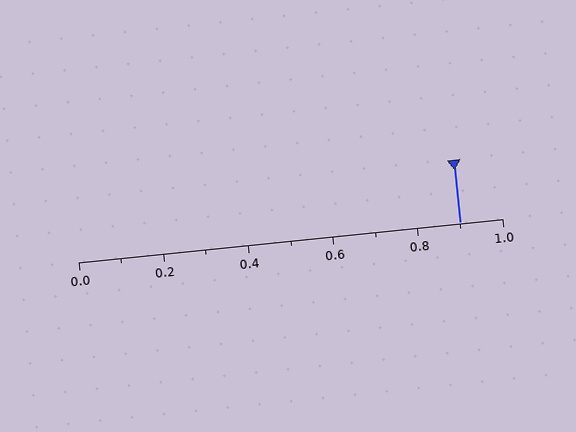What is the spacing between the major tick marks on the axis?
The major ticks are spaced 0.2 apart.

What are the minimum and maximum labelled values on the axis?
The axis runs from 0.0 to 1.0.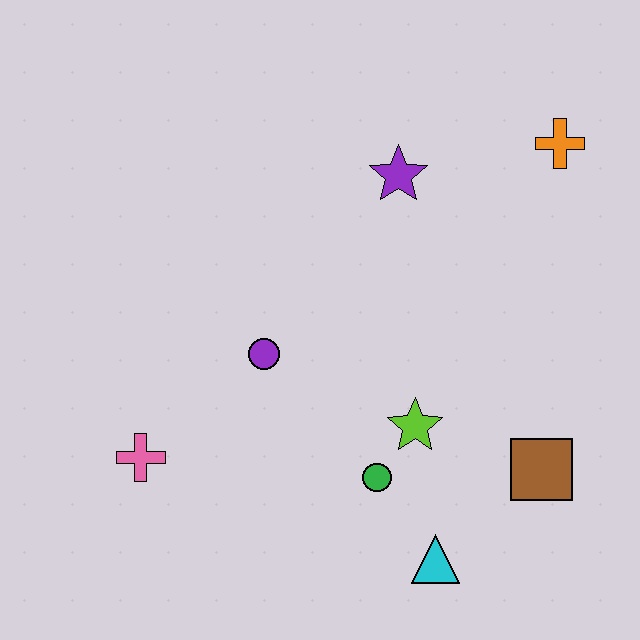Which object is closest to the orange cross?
The purple star is closest to the orange cross.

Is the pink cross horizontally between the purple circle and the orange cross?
No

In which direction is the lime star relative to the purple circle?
The lime star is to the right of the purple circle.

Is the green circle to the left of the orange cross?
Yes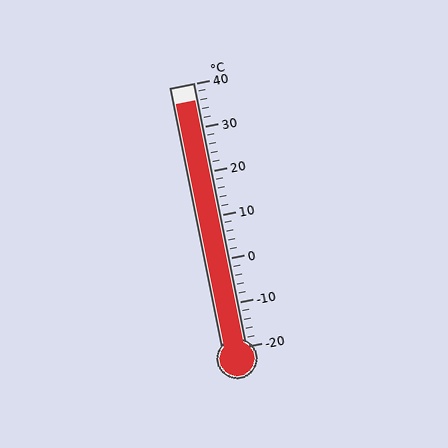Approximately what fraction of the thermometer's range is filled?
The thermometer is filled to approximately 95% of its range.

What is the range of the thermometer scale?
The thermometer scale ranges from -20°C to 40°C.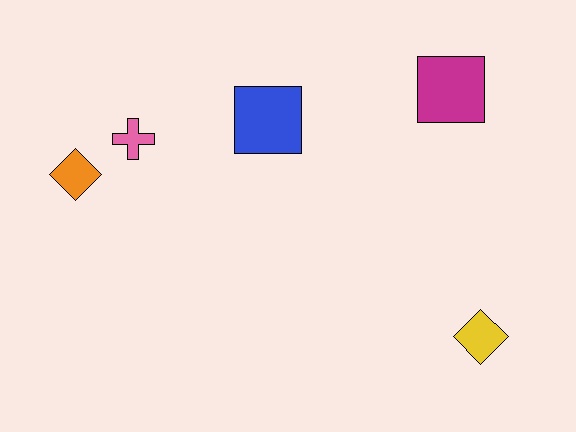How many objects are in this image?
There are 5 objects.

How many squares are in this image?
There are 2 squares.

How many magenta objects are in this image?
There is 1 magenta object.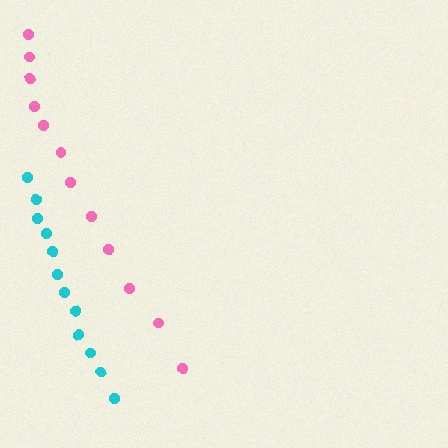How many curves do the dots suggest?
There are 2 distinct paths.